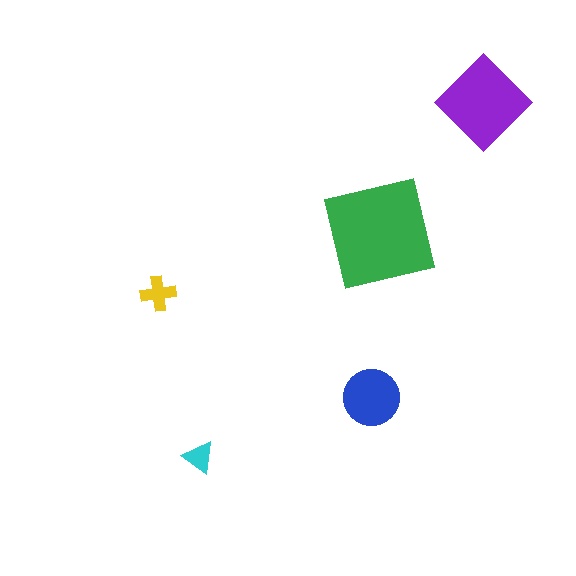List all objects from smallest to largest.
The cyan triangle, the yellow cross, the blue circle, the purple diamond, the green square.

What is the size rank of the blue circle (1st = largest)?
3rd.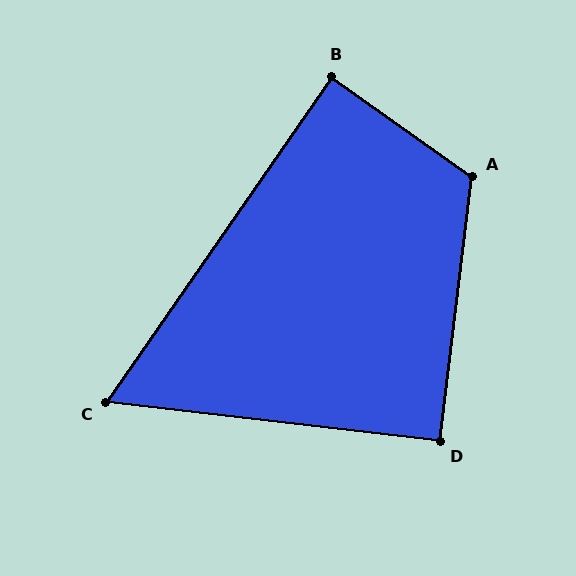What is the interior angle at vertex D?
Approximately 91 degrees (approximately right).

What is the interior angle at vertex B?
Approximately 89 degrees (approximately right).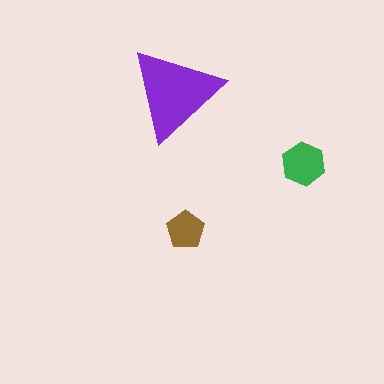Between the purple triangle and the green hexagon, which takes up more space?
The purple triangle.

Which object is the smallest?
The brown pentagon.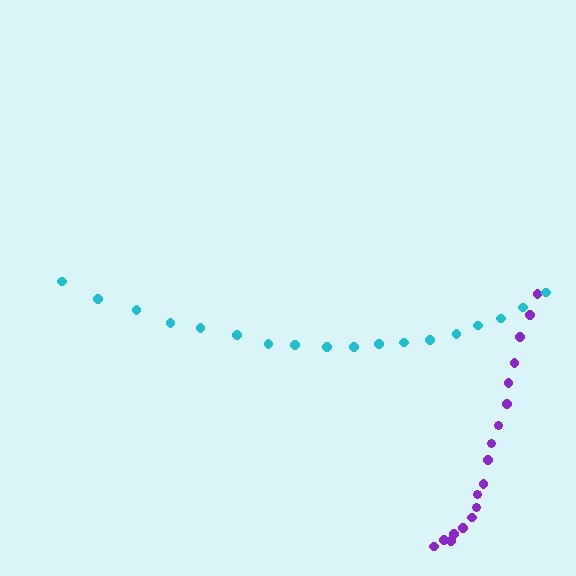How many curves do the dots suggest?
There are 2 distinct paths.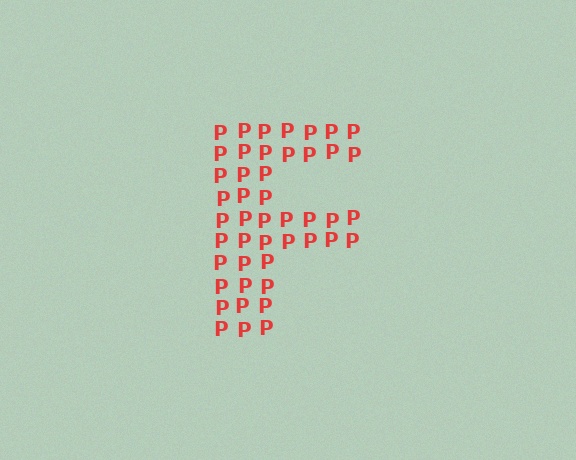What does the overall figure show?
The overall figure shows the letter F.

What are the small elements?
The small elements are letter P's.